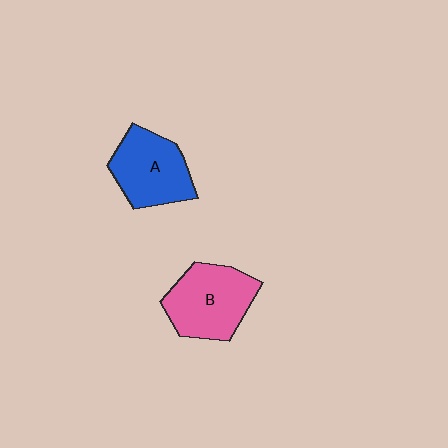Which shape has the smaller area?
Shape A (blue).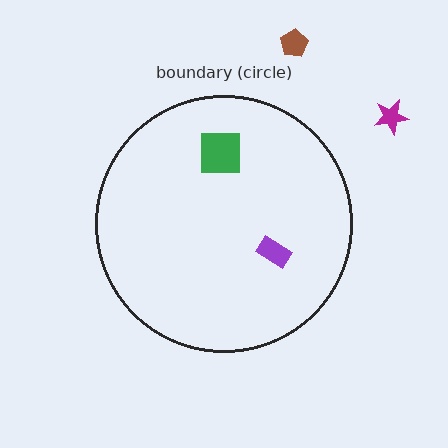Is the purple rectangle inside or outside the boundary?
Inside.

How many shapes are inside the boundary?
2 inside, 2 outside.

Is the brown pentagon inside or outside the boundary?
Outside.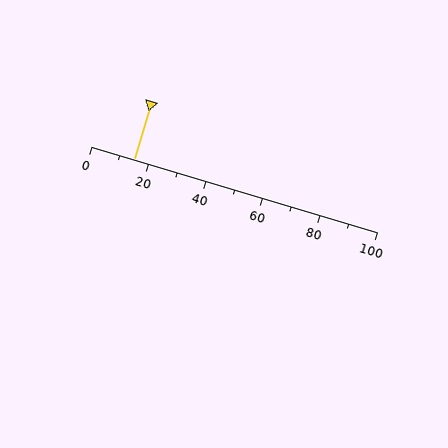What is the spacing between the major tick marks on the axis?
The major ticks are spaced 20 apart.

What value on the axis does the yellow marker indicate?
The marker indicates approximately 15.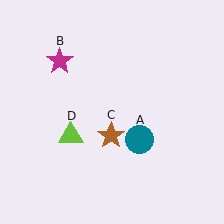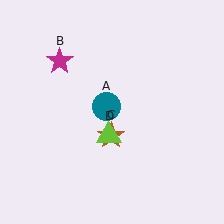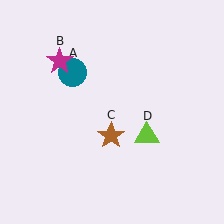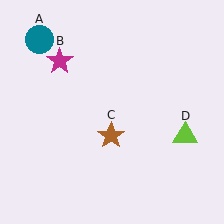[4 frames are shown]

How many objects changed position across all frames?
2 objects changed position: teal circle (object A), lime triangle (object D).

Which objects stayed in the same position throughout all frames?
Magenta star (object B) and brown star (object C) remained stationary.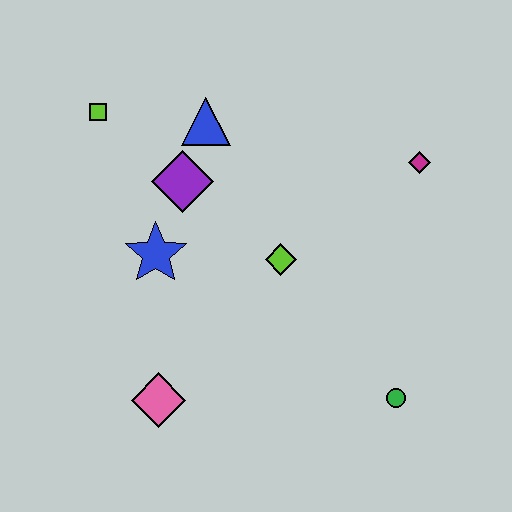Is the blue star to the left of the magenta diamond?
Yes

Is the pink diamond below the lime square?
Yes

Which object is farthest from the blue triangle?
The green circle is farthest from the blue triangle.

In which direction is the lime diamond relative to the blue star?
The lime diamond is to the right of the blue star.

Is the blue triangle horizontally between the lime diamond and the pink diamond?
Yes